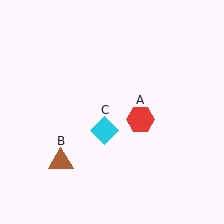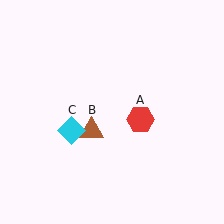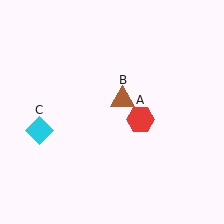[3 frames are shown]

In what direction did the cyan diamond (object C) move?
The cyan diamond (object C) moved left.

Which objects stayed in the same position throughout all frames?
Red hexagon (object A) remained stationary.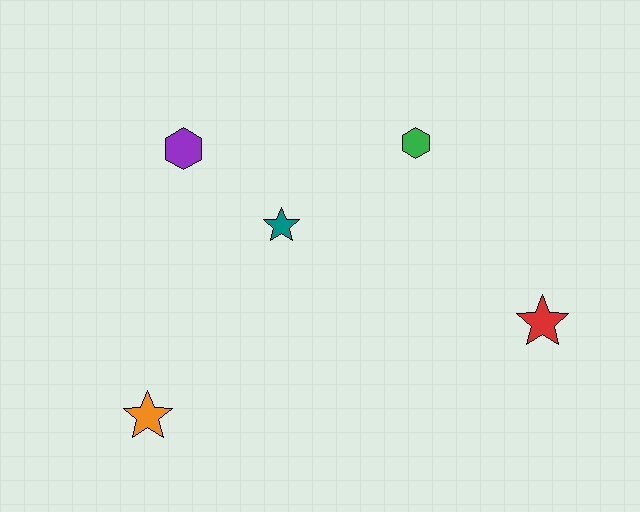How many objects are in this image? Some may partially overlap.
There are 5 objects.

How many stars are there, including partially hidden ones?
There are 3 stars.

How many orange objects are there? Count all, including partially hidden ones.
There is 1 orange object.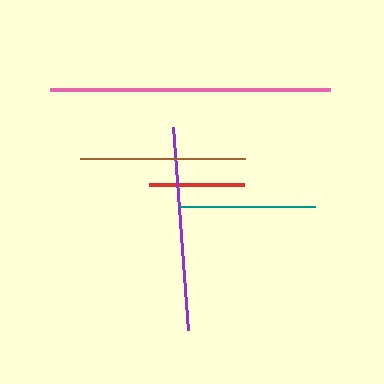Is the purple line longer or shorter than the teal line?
The purple line is longer than the teal line.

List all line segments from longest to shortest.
From longest to shortest: pink, purple, brown, teal, red.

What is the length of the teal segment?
The teal segment is approximately 136 pixels long.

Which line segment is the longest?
The pink line is the longest at approximately 280 pixels.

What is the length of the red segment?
The red segment is approximately 95 pixels long.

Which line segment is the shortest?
The red line is the shortest at approximately 95 pixels.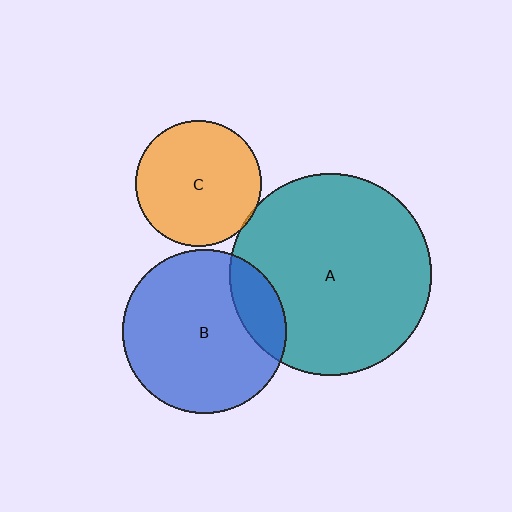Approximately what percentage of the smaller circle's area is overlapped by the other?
Approximately 15%.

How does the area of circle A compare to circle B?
Approximately 1.5 times.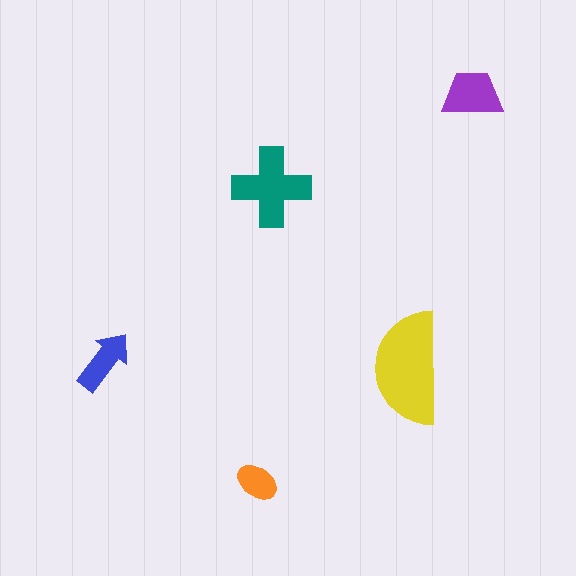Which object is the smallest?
The orange ellipse.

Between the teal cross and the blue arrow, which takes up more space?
The teal cross.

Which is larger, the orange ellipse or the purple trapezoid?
The purple trapezoid.